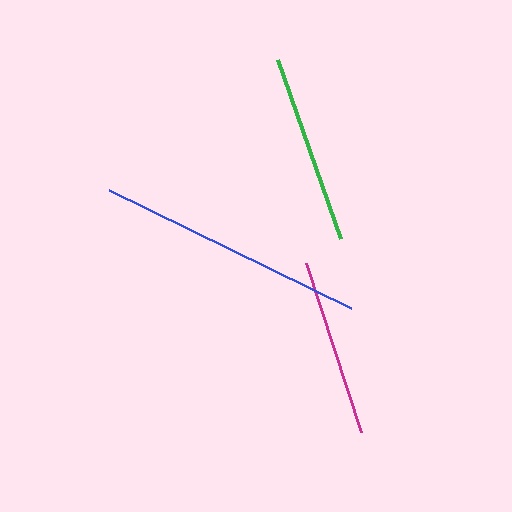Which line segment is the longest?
The blue line is the longest at approximately 269 pixels.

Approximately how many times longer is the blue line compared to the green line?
The blue line is approximately 1.4 times the length of the green line.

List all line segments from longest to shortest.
From longest to shortest: blue, green, magenta.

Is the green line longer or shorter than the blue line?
The blue line is longer than the green line.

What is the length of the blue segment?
The blue segment is approximately 269 pixels long.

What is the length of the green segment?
The green segment is approximately 190 pixels long.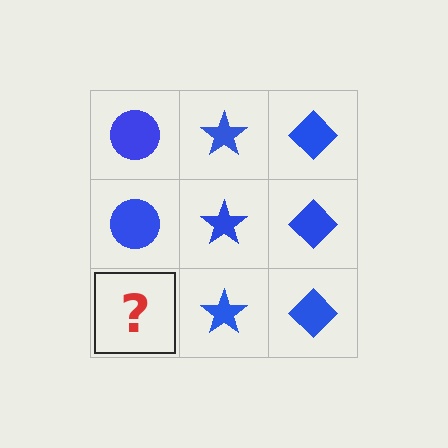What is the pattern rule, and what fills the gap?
The rule is that each column has a consistent shape. The gap should be filled with a blue circle.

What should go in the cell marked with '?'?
The missing cell should contain a blue circle.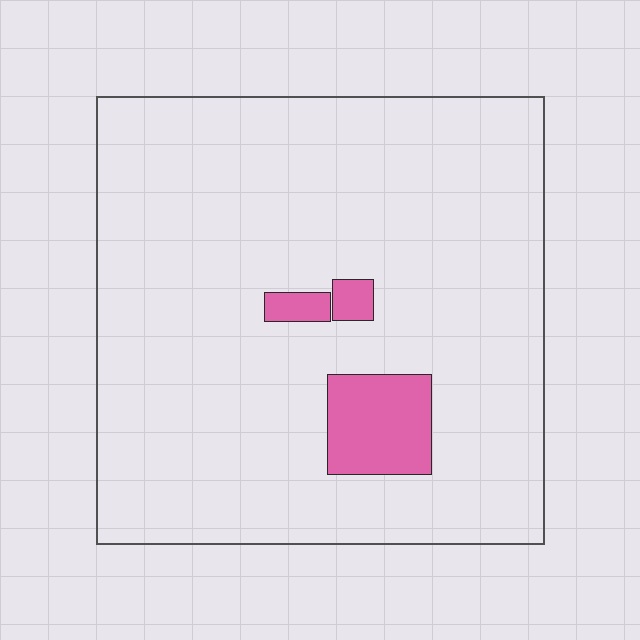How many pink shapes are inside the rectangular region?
3.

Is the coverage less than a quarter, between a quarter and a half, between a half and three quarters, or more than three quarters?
Less than a quarter.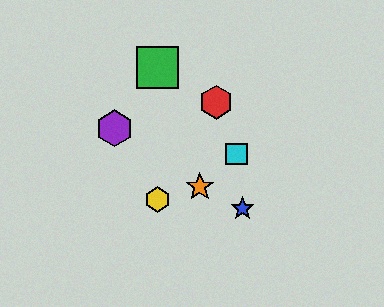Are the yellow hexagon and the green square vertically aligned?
Yes, both are at x≈158.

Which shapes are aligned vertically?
The green square, the yellow hexagon are aligned vertically.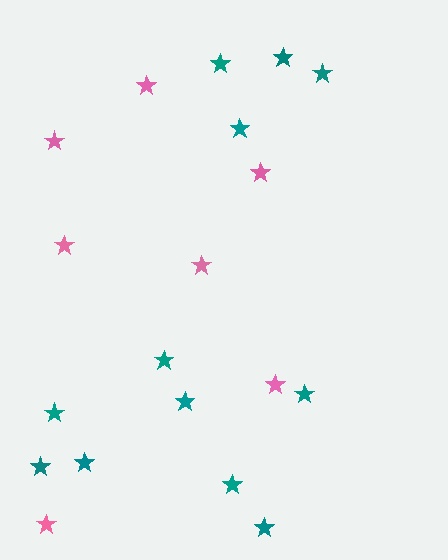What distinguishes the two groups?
There are 2 groups: one group of pink stars (7) and one group of teal stars (12).